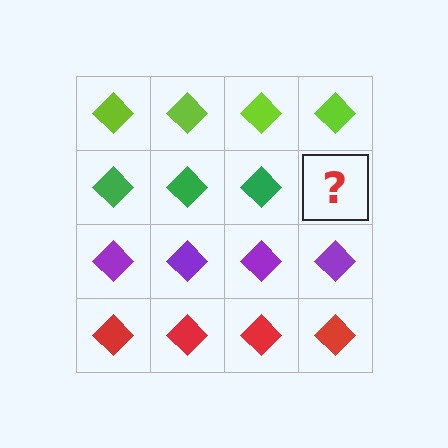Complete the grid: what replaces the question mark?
The question mark should be replaced with a green diamond.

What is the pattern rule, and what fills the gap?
The rule is that each row has a consistent color. The gap should be filled with a green diamond.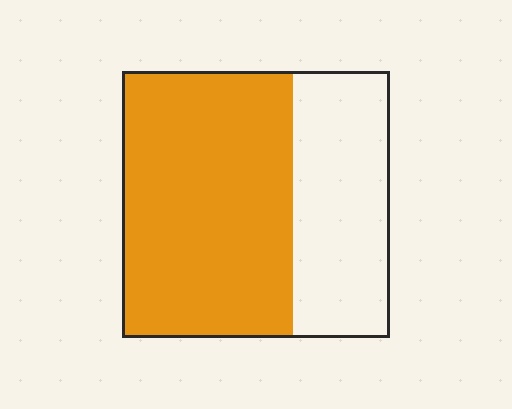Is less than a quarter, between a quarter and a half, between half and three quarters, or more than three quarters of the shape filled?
Between half and three quarters.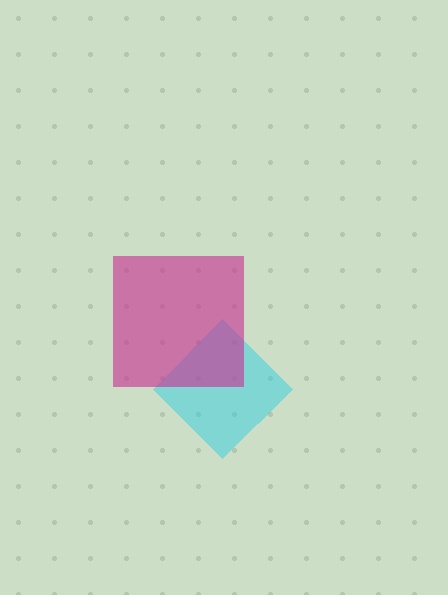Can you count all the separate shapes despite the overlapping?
Yes, there are 2 separate shapes.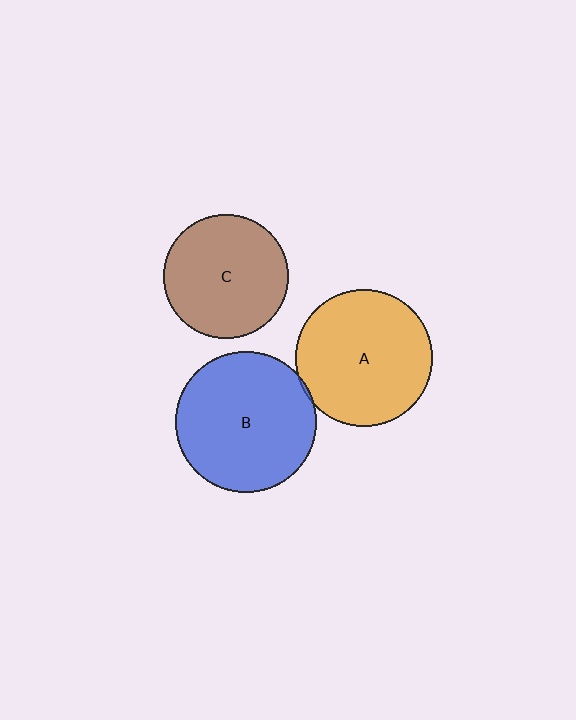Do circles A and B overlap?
Yes.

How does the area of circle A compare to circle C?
Approximately 1.2 times.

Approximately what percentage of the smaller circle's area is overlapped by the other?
Approximately 5%.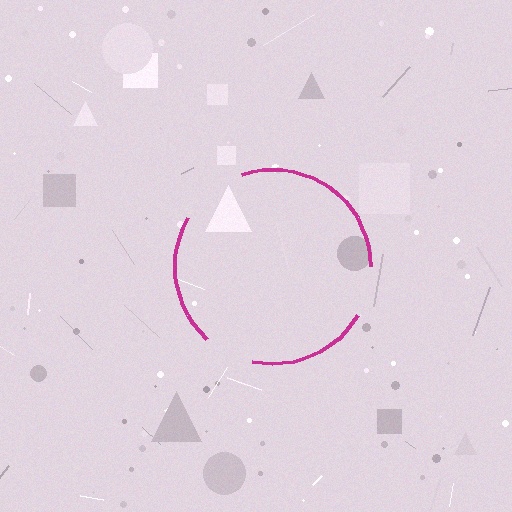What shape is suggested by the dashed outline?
The dashed outline suggests a circle.